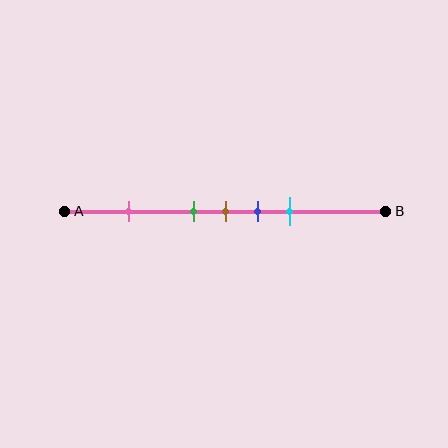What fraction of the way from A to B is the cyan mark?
The cyan mark is approximately 70% (0.7) of the way from A to B.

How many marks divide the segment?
There are 5 marks dividing the segment.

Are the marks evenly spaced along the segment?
No, the marks are not evenly spaced.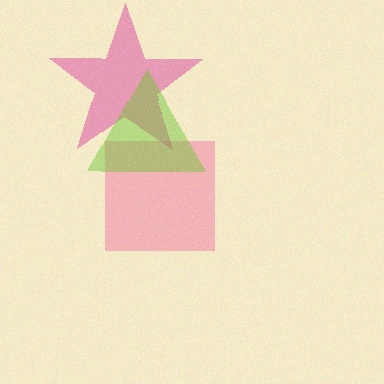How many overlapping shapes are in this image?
There are 3 overlapping shapes in the image.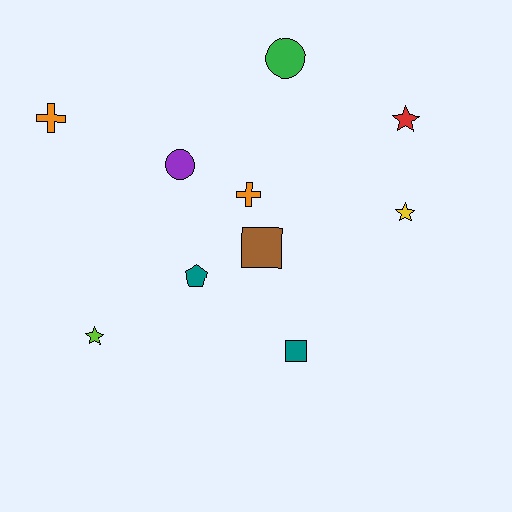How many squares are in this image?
There are 2 squares.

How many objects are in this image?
There are 10 objects.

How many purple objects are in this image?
There is 1 purple object.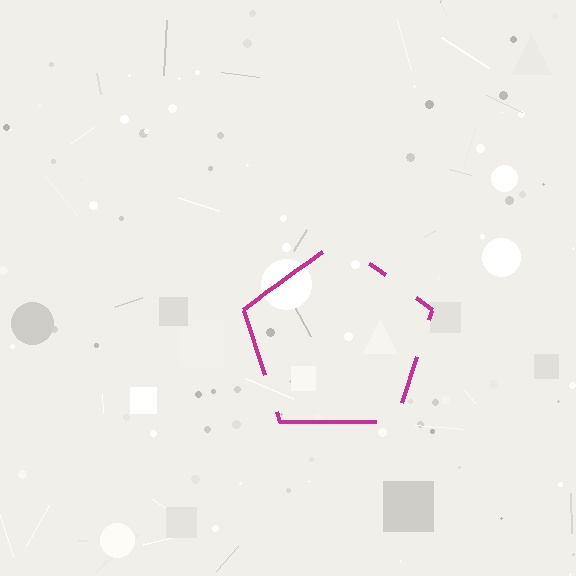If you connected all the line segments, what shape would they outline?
They would outline a pentagon.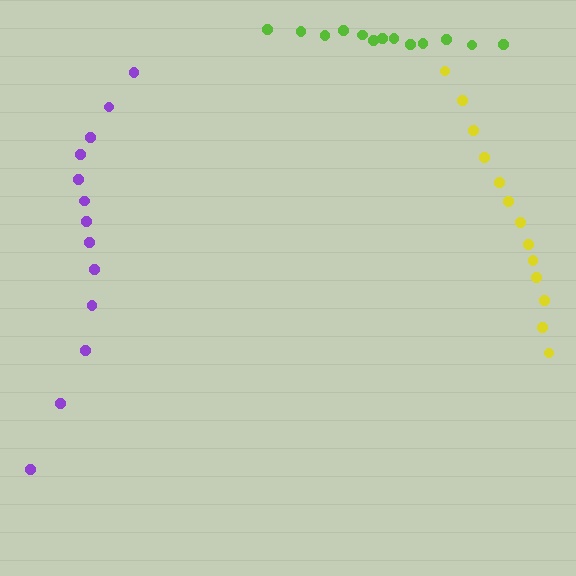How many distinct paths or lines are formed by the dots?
There are 3 distinct paths.